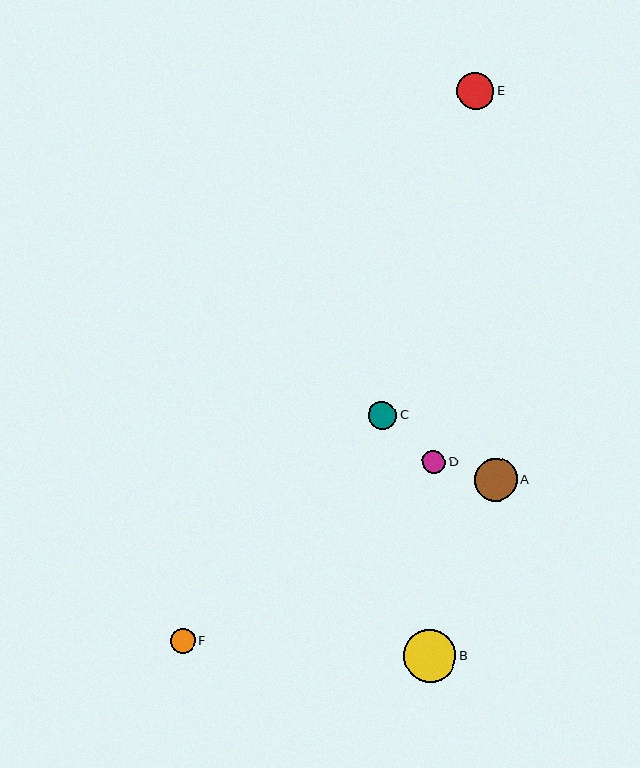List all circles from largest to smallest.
From largest to smallest: B, A, E, C, F, D.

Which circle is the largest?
Circle B is the largest with a size of approximately 52 pixels.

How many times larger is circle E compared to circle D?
Circle E is approximately 1.6 times the size of circle D.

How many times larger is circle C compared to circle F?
Circle C is approximately 1.1 times the size of circle F.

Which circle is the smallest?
Circle D is the smallest with a size of approximately 23 pixels.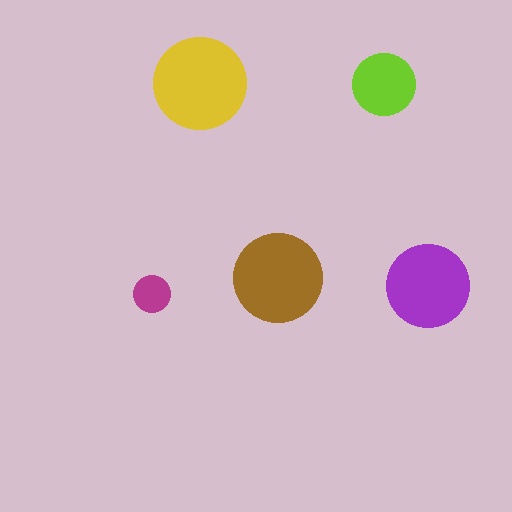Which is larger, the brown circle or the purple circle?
The brown one.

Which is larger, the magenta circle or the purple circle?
The purple one.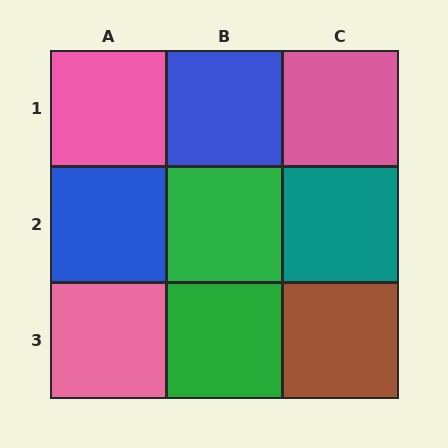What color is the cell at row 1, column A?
Pink.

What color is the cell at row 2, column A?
Blue.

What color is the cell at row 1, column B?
Blue.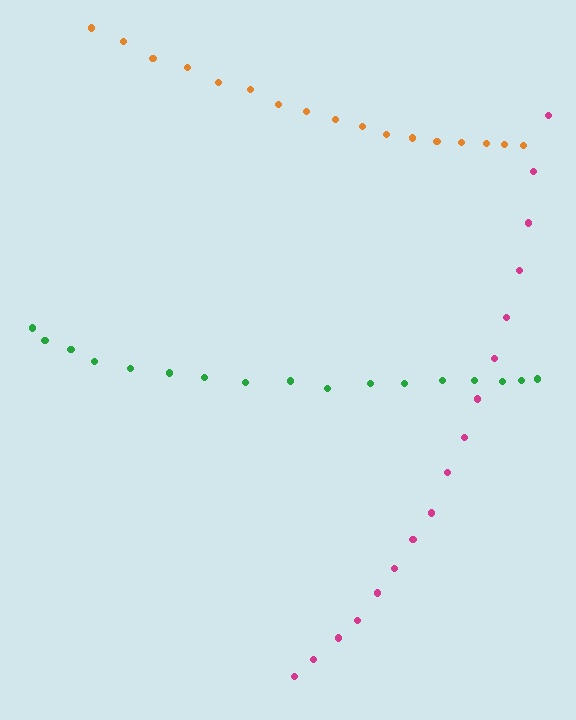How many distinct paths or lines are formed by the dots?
There are 3 distinct paths.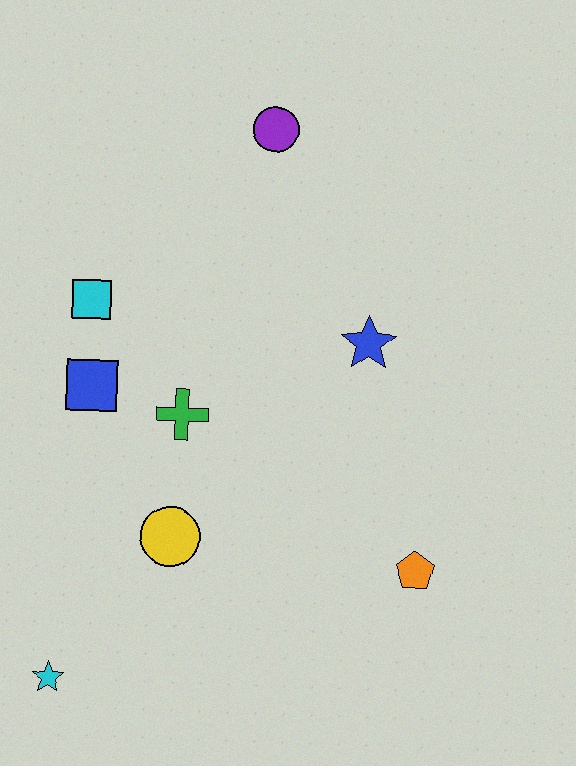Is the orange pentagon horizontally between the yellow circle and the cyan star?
No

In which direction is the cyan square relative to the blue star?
The cyan square is to the left of the blue star.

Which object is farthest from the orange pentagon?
The purple circle is farthest from the orange pentagon.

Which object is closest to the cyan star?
The yellow circle is closest to the cyan star.